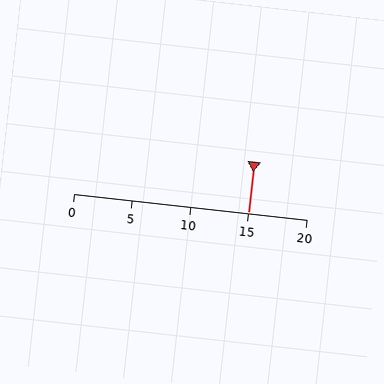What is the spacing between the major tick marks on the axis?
The major ticks are spaced 5 apart.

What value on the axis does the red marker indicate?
The marker indicates approximately 15.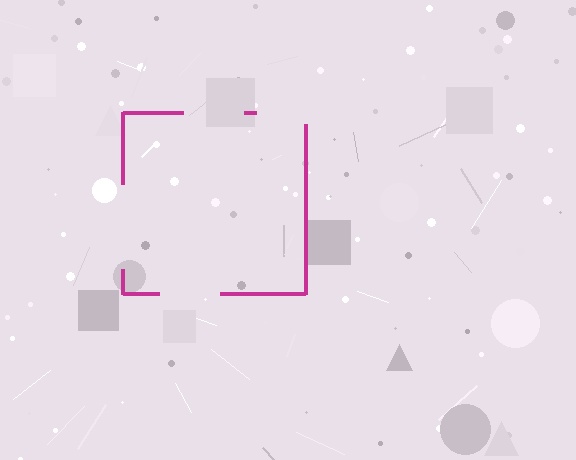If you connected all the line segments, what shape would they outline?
They would outline a square.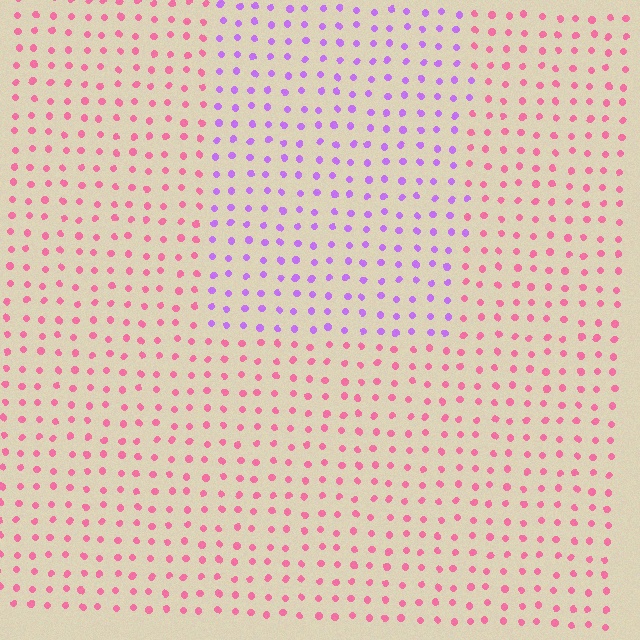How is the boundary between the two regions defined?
The boundary is defined purely by a slight shift in hue (about 58 degrees). Spacing, size, and orientation are identical on both sides.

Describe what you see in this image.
The image is filled with small pink elements in a uniform arrangement. A rectangle-shaped region is visible where the elements are tinted to a slightly different hue, forming a subtle color boundary.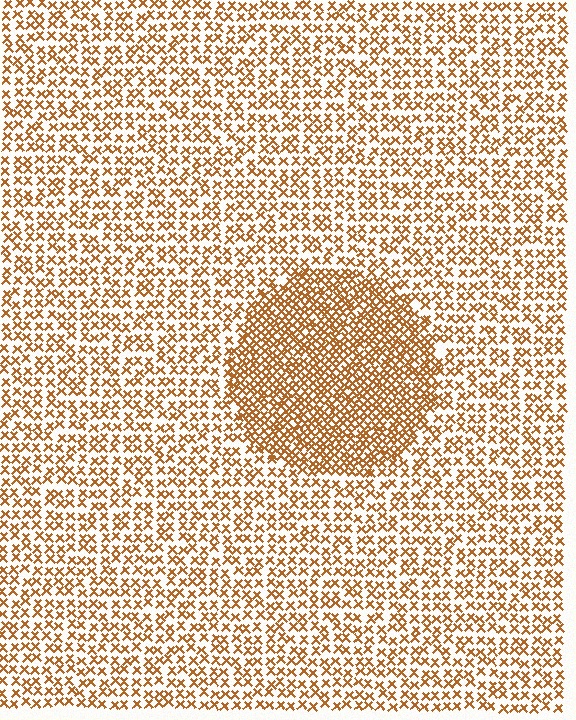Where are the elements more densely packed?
The elements are more densely packed inside the circle boundary.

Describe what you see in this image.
The image contains small brown elements arranged at two different densities. A circle-shaped region is visible where the elements are more densely packed than the surrounding area.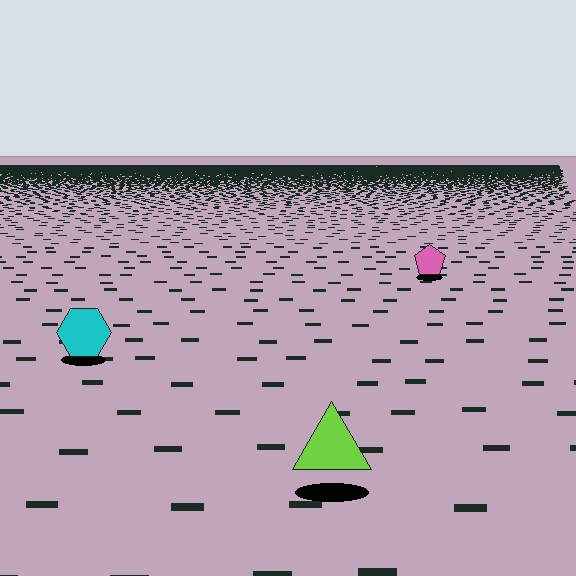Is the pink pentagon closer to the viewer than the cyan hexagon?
No. The cyan hexagon is closer — you can tell from the texture gradient: the ground texture is coarser near it.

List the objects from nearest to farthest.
From nearest to farthest: the lime triangle, the cyan hexagon, the pink pentagon.